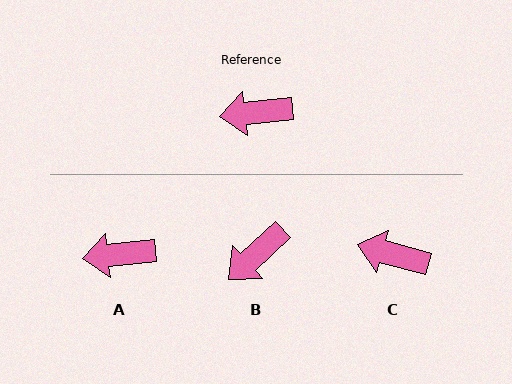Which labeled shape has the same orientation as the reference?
A.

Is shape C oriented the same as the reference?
No, it is off by about 21 degrees.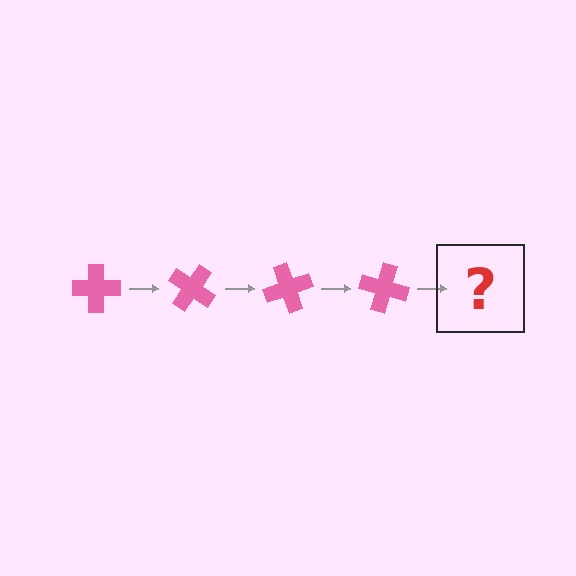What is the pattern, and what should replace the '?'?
The pattern is that the cross rotates 35 degrees each step. The '?' should be a pink cross rotated 140 degrees.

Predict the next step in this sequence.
The next step is a pink cross rotated 140 degrees.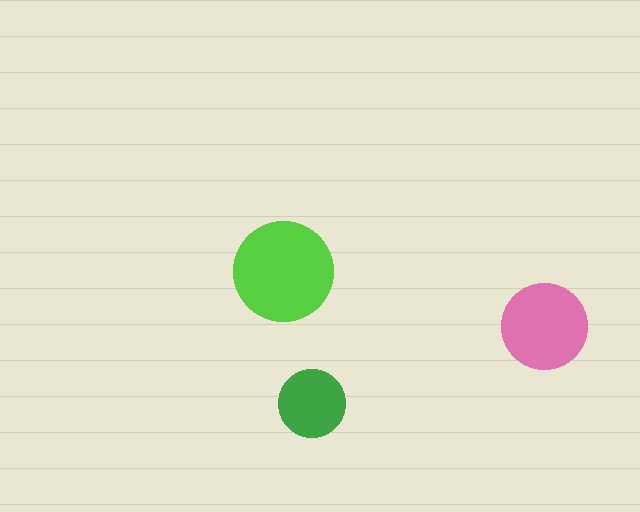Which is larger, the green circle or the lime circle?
The lime one.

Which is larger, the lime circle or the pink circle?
The lime one.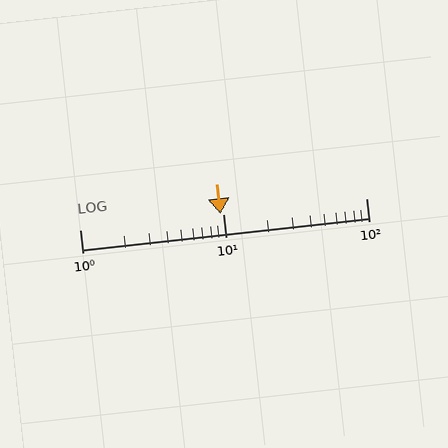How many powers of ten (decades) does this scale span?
The scale spans 2 decades, from 1 to 100.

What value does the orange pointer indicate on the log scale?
The pointer indicates approximately 9.6.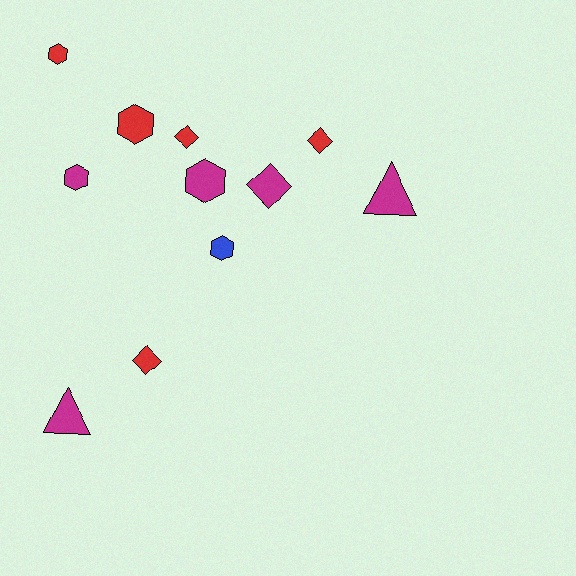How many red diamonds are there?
There are 3 red diamonds.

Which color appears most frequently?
Red, with 5 objects.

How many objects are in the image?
There are 11 objects.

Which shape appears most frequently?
Hexagon, with 5 objects.